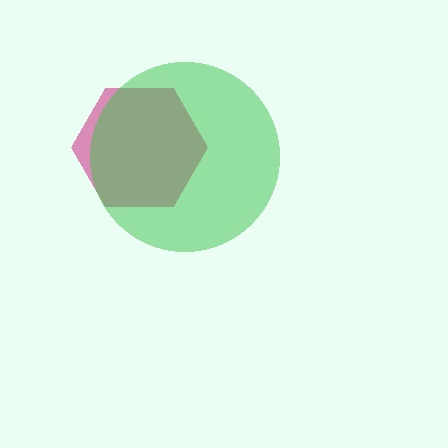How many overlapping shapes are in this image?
There are 2 overlapping shapes in the image.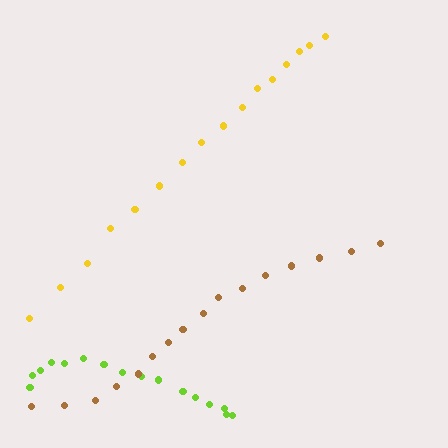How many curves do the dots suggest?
There are 3 distinct paths.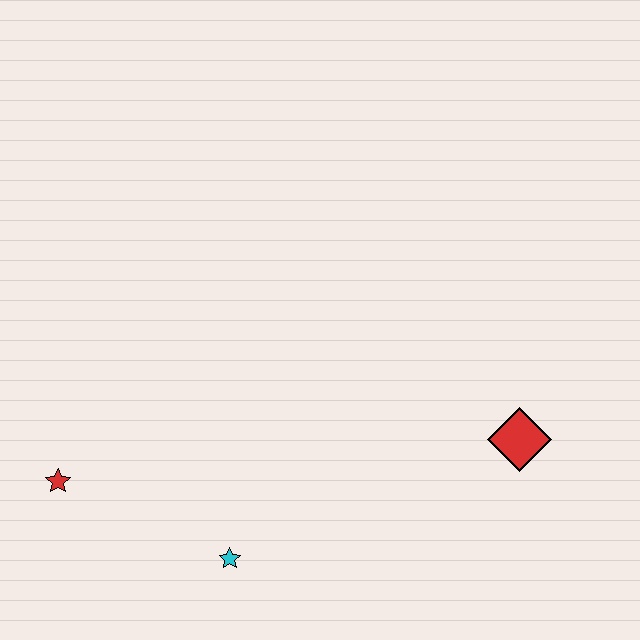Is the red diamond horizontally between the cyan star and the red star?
No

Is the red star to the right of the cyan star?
No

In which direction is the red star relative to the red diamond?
The red star is to the left of the red diamond.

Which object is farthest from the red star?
The red diamond is farthest from the red star.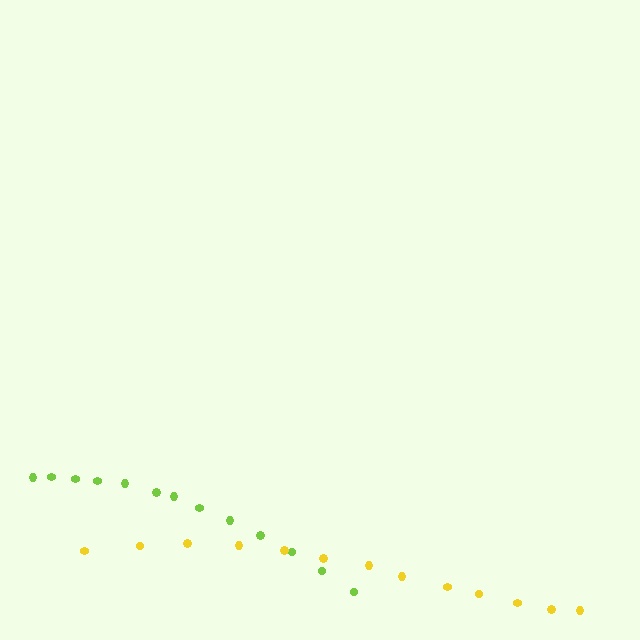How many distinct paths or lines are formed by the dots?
There are 2 distinct paths.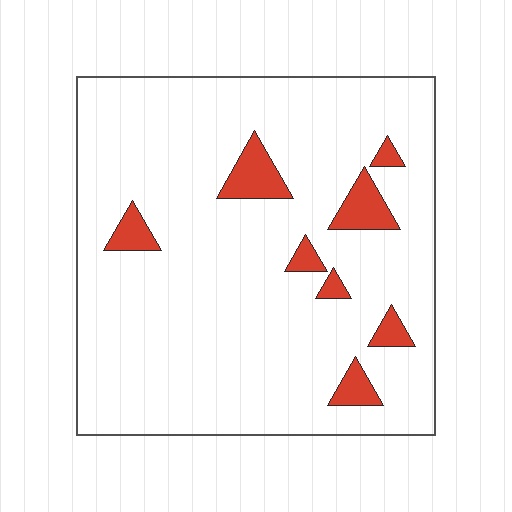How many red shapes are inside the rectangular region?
8.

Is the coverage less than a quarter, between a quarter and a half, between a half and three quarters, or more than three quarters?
Less than a quarter.